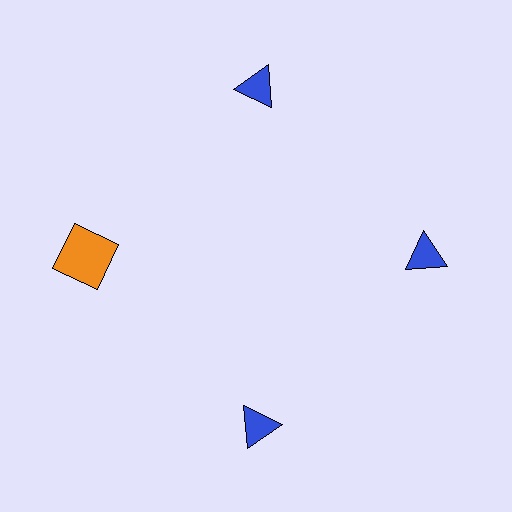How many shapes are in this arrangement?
There are 4 shapes arranged in a ring pattern.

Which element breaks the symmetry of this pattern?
The orange square at roughly the 9 o'clock position breaks the symmetry. All other shapes are blue triangles.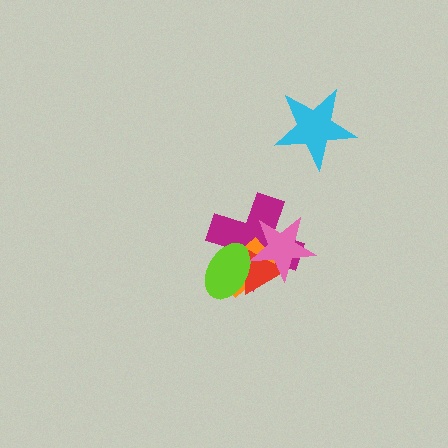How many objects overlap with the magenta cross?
4 objects overlap with the magenta cross.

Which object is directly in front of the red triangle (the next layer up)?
The lime ellipse is directly in front of the red triangle.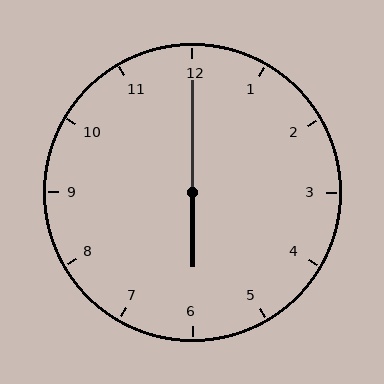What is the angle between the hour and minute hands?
Approximately 180 degrees.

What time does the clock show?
6:00.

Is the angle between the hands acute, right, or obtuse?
It is obtuse.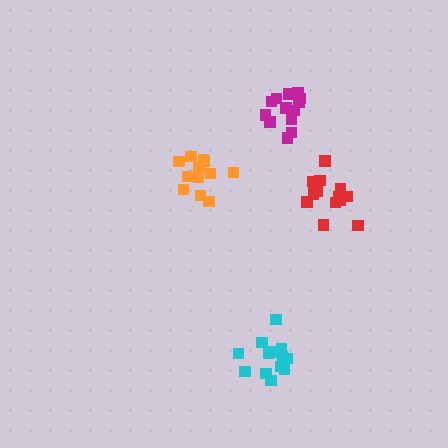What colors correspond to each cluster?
The clusters are colored: orange, cyan, magenta, red.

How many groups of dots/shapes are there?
There are 4 groups.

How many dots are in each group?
Group 1: 12 dots, Group 2: 14 dots, Group 3: 15 dots, Group 4: 16 dots (57 total).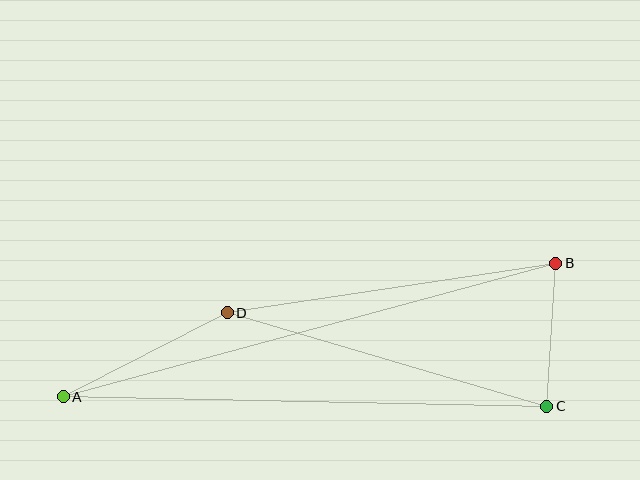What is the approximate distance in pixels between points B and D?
The distance between B and D is approximately 332 pixels.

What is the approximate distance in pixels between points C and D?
The distance between C and D is approximately 333 pixels.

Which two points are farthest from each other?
Points A and B are farthest from each other.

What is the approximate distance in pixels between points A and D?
The distance between A and D is approximately 184 pixels.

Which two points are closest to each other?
Points B and C are closest to each other.